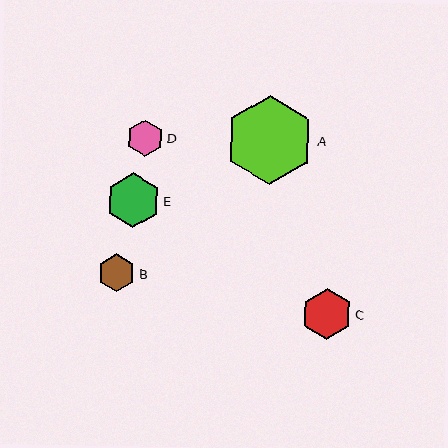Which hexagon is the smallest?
Hexagon D is the smallest with a size of approximately 36 pixels.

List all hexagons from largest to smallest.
From largest to smallest: A, E, C, B, D.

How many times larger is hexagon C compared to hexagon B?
Hexagon C is approximately 1.3 times the size of hexagon B.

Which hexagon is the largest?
Hexagon A is the largest with a size of approximately 89 pixels.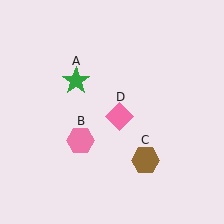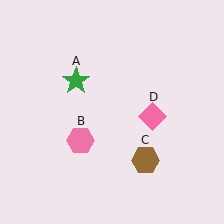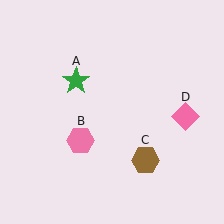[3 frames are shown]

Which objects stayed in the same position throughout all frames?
Green star (object A) and pink hexagon (object B) and brown hexagon (object C) remained stationary.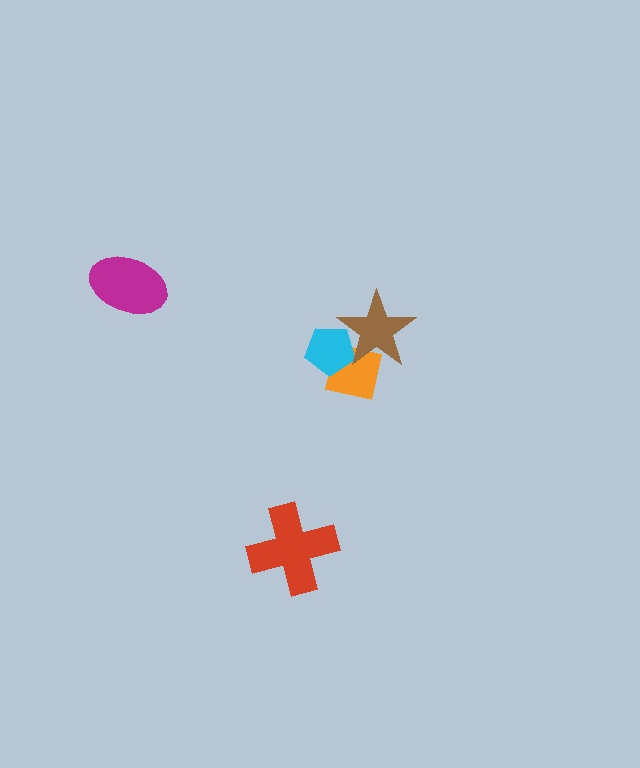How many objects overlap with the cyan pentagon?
2 objects overlap with the cyan pentagon.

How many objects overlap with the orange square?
2 objects overlap with the orange square.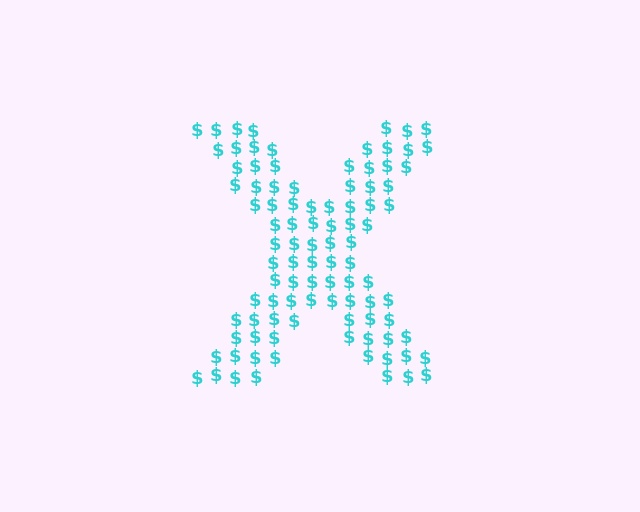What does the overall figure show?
The overall figure shows the letter X.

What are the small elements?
The small elements are dollar signs.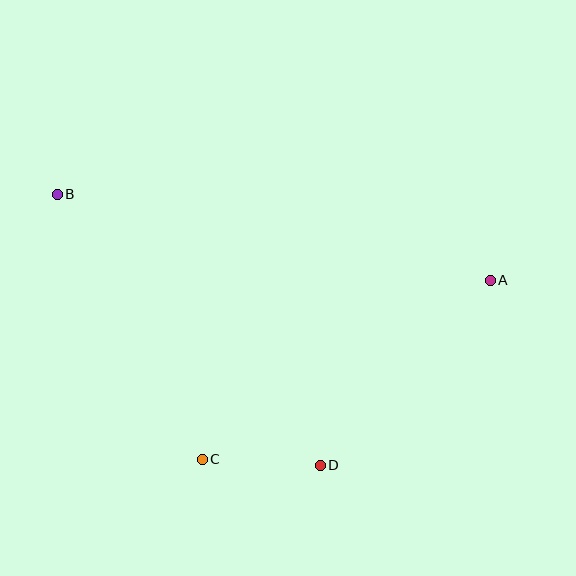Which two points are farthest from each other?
Points A and B are farthest from each other.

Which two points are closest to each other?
Points C and D are closest to each other.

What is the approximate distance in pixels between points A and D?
The distance between A and D is approximately 251 pixels.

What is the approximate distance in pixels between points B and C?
The distance between B and C is approximately 302 pixels.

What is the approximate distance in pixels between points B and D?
The distance between B and D is approximately 377 pixels.